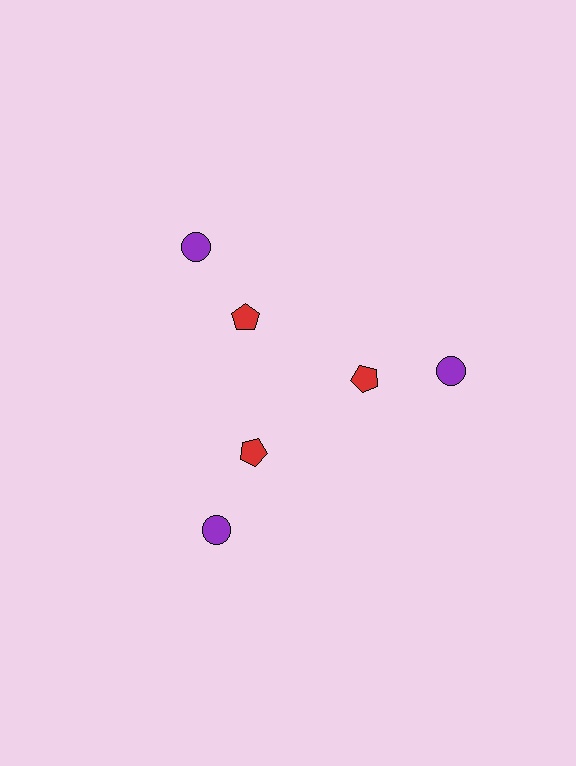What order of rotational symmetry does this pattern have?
This pattern has 3-fold rotational symmetry.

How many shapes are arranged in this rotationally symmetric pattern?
There are 6 shapes, arranged in 3 groups of 2.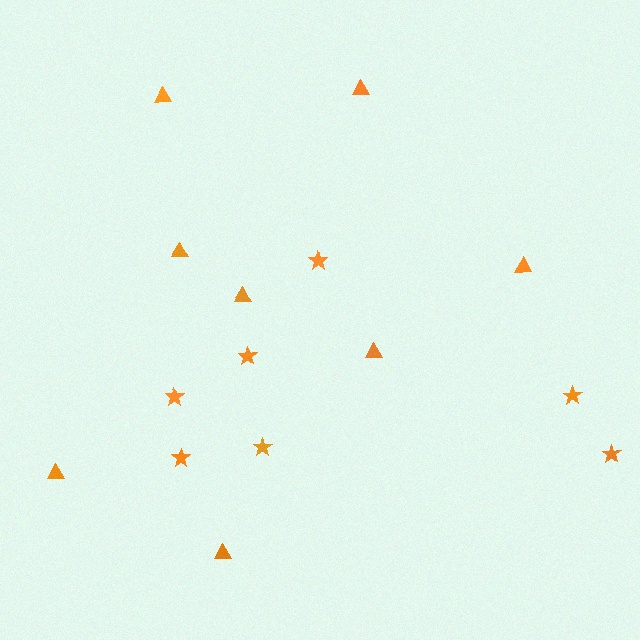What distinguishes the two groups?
There are 2 groups: one group of stars (7) and one group of triangles (8).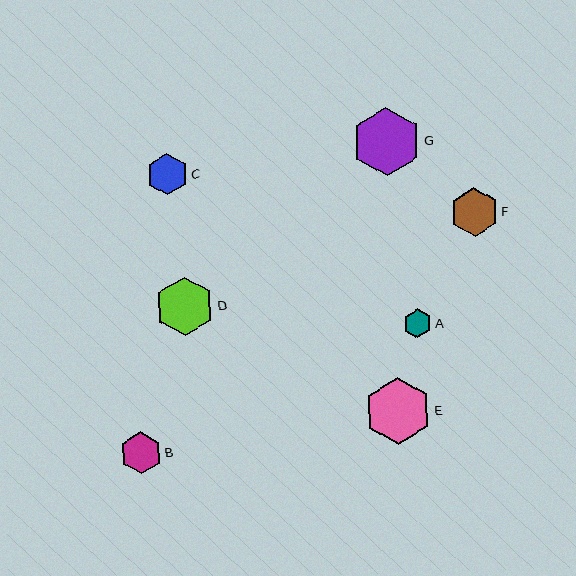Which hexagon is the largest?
Hexagon G is the largest with a size of approximately 69 pixels.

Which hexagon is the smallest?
Hexagon A is the smallest with a size of approximately 28 pixels.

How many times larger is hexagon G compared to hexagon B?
Hexagon G is approximately 1.6 times the size of hexagon B.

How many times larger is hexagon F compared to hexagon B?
Hexagon F is approximately 1.2 times the size of hexagon B.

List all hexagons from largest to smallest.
From largest to smallest: G, E, D, F, B, C, A.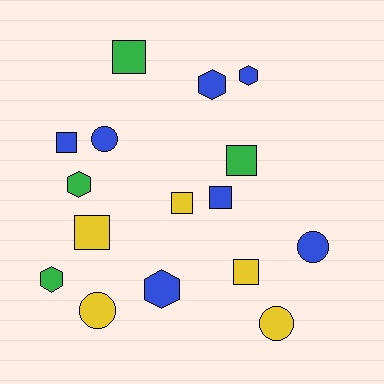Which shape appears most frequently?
Square, with 7 objects.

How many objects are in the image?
There are 16 objects.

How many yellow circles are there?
There are 2 yellow circles.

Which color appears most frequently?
Blue, with 7 objects.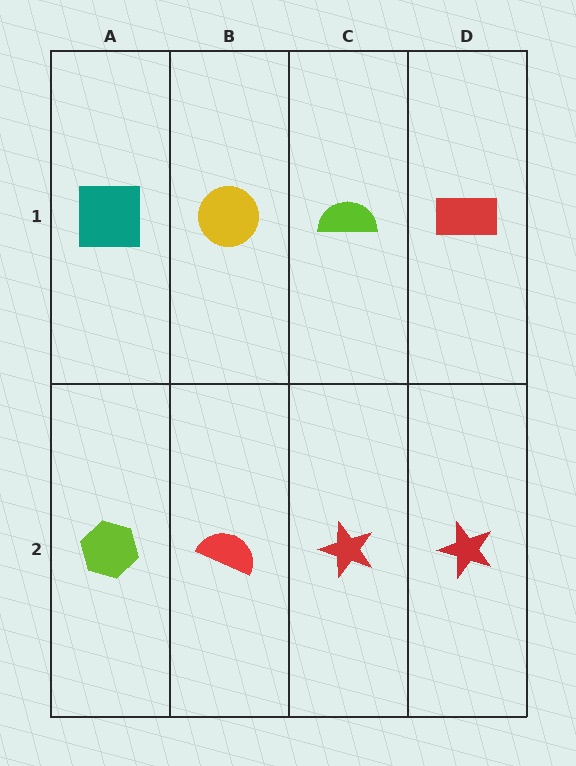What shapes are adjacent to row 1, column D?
A red star (row 2, column D), a lime semicircle (row 1, column C).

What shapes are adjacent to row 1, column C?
A red star (row 2, column C), a yellow circle (row 1, column B), a red rectangle (row 1, column D).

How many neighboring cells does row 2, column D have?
2.